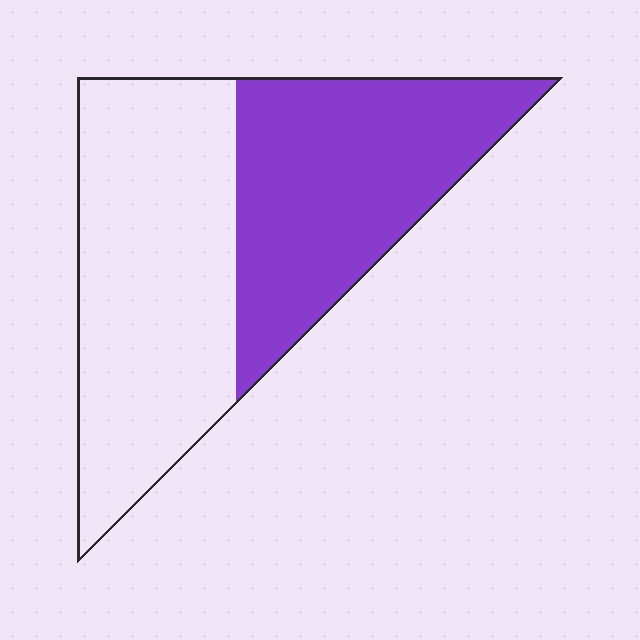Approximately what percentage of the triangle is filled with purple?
Approximately 45%.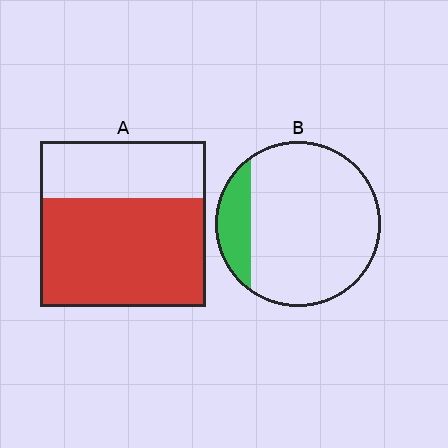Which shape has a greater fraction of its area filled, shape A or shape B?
Shape A.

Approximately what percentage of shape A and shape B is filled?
A is approximately 65% and B is approximately 15%.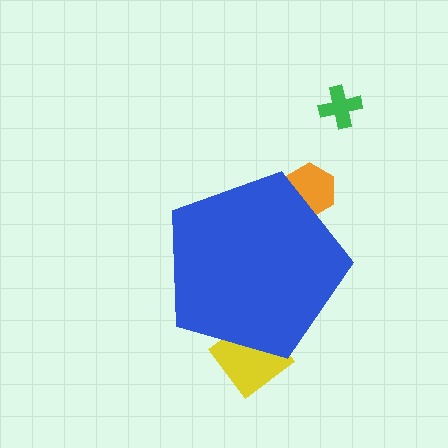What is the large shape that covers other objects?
A blue pentagon.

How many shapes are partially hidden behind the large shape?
2 shapes are partially hidden.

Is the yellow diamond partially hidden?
Yes, the yellow diamond is partially hidden behind the blue pentagon.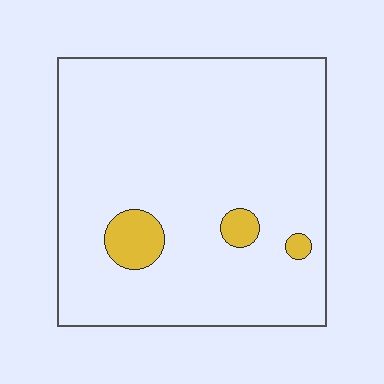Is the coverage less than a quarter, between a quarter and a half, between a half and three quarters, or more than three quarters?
Less than a quarter.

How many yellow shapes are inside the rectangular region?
3.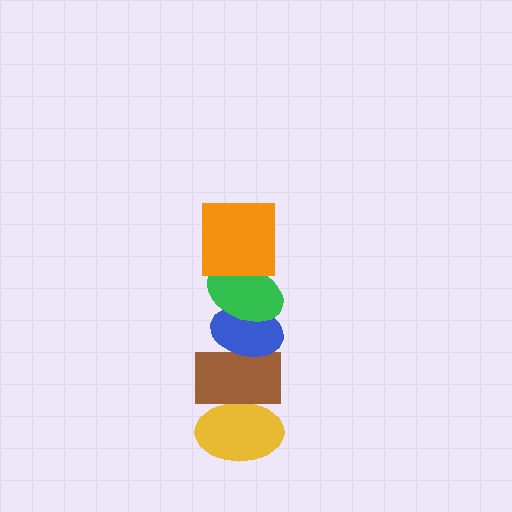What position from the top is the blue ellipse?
The blue ellipse is 3rd from the top.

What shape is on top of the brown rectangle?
The blue ellipse is on top of the brown rectangle.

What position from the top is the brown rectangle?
The brown rectangle is 4th from the top.